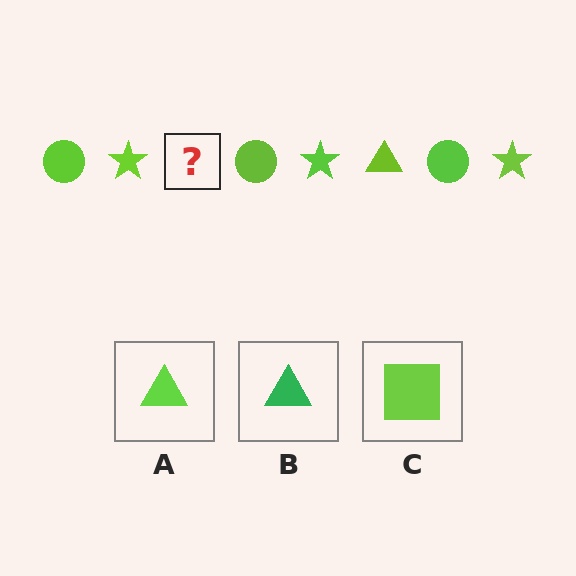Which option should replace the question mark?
Option A.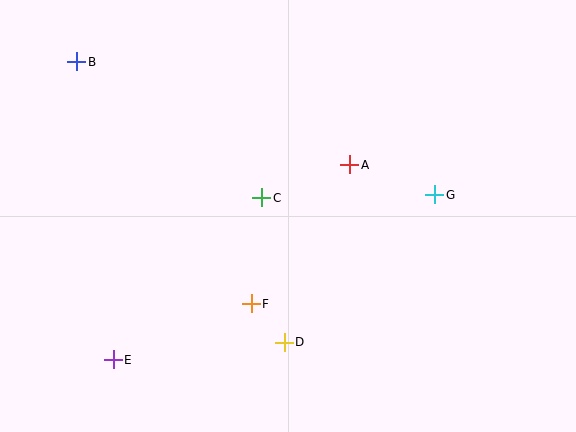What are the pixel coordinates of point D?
Point D is at (284, 342).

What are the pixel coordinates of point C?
Point C is at (262, 198).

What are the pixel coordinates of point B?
Point B is at (77, 62).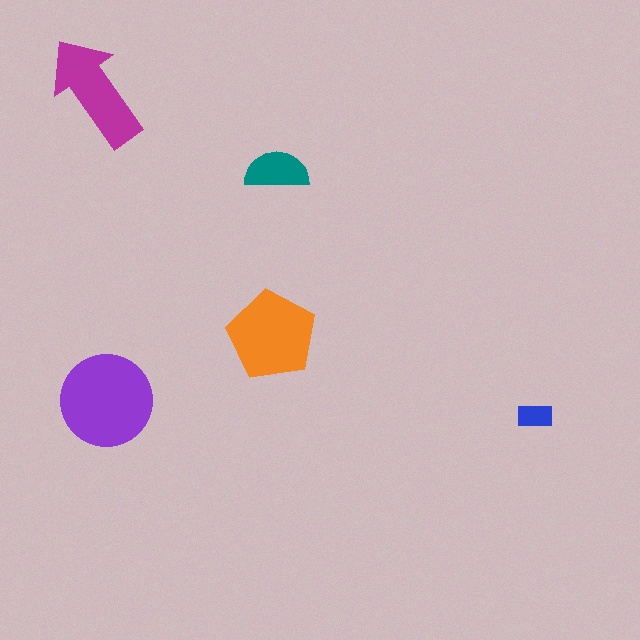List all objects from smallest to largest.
The blue rectangle, the teal semicircle, the magenta arrow, the orange pentagon, the purple circle.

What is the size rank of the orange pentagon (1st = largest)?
2nd.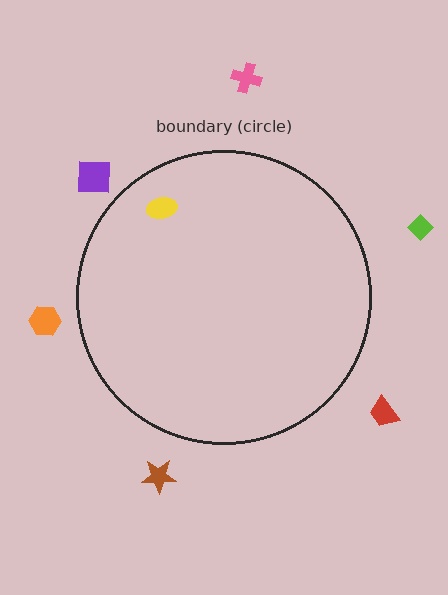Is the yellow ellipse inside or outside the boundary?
Inside.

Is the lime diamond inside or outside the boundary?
Outside.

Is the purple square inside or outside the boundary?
Outside.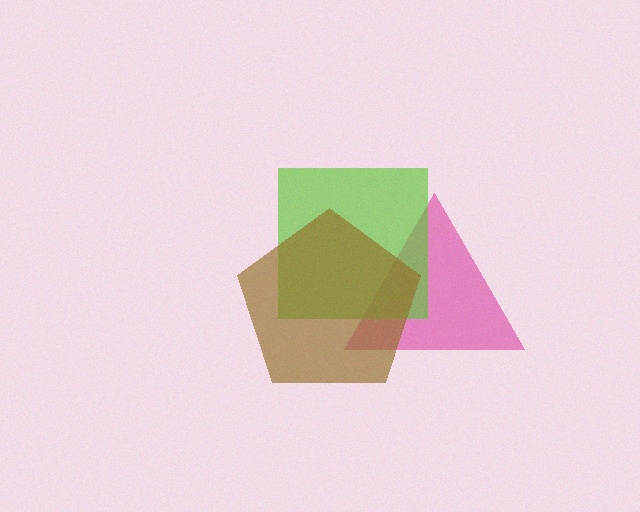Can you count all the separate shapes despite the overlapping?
Yes, there are 3 separate shapes.